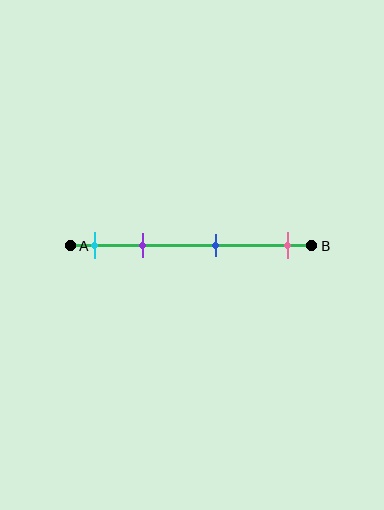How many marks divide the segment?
There are 4 marks dividing the segment.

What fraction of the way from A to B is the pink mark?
The pink mark is approximately 90% (0.9) of the way from A to B.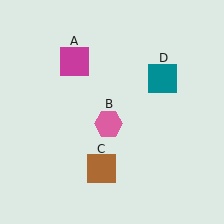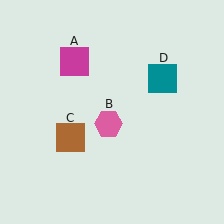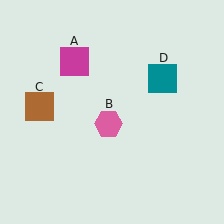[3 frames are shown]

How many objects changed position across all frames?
1 object changed position: brown square (object C).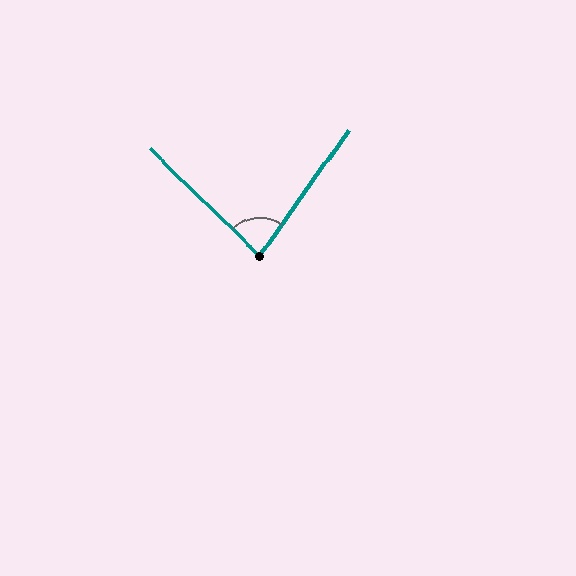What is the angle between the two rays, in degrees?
Approximately 81 degrees.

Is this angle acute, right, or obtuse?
It is acute.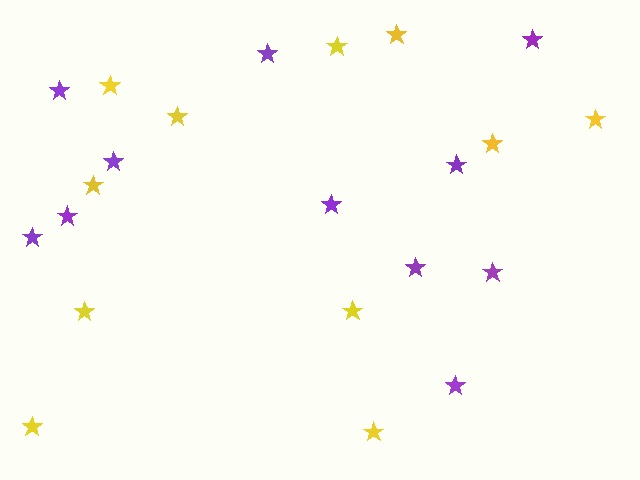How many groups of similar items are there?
There are 2 groups: one group of yellow stars (11) and one group of purple stars (11).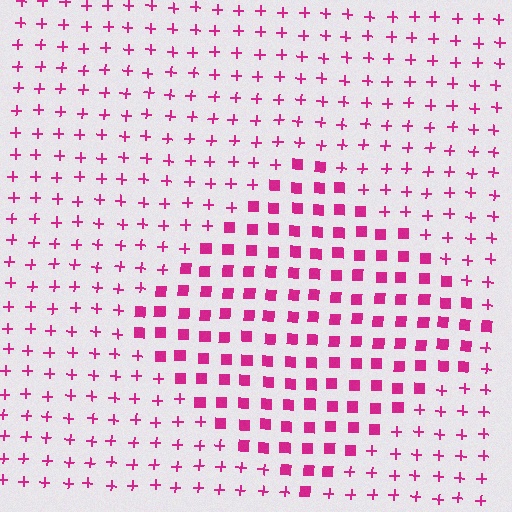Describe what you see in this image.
The image is filled with small magenta elements arranged in a uniform grid. A diamond-shaped region contains squares, while the surrounding area contains plus signs. The boundary is defined purely by the change in element shape.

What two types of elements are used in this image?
The image uses squares inside the diamond region and plus signs outside it.